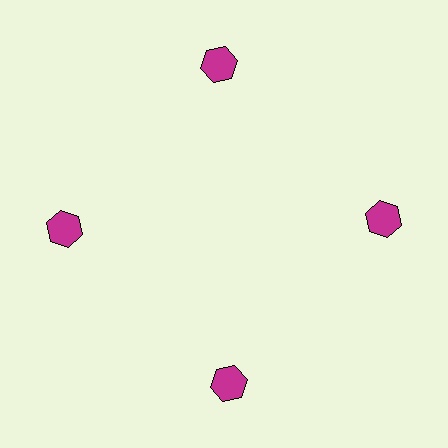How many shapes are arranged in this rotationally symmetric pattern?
There are 4 shapes, arranged in 4 groups of 1.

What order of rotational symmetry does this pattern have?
This pattern has 4-fold rotational symmetry.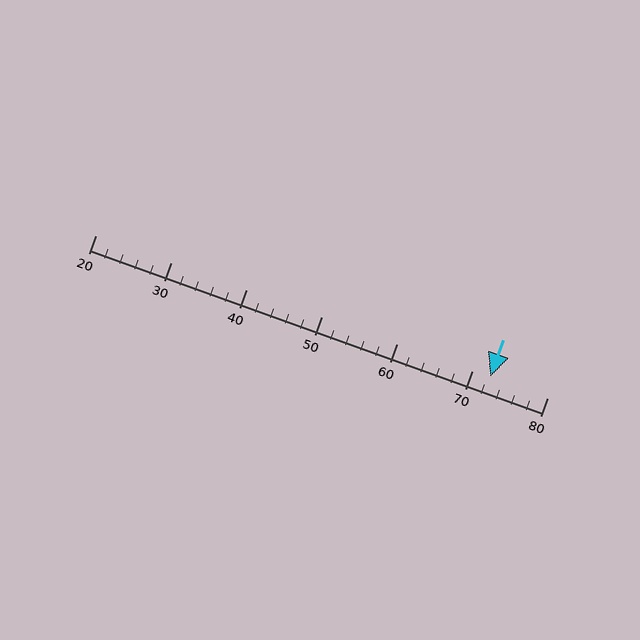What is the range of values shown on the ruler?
The ruler shows values from 20 to 80.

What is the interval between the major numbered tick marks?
The major tick marks are spaced 10 units apart.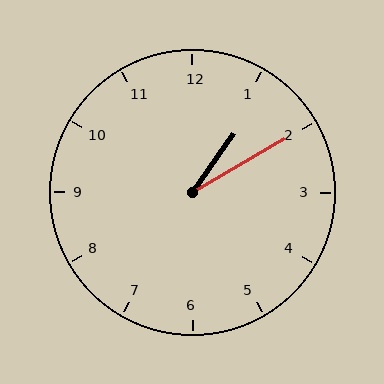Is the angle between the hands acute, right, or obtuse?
It is acute.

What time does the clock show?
1:10.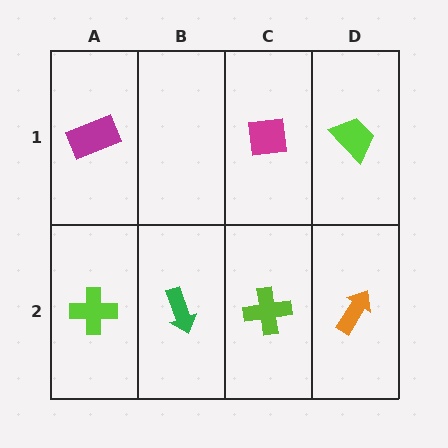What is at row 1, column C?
A magenta square.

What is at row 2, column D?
An orange arrow.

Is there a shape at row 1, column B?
No, that cell is empty.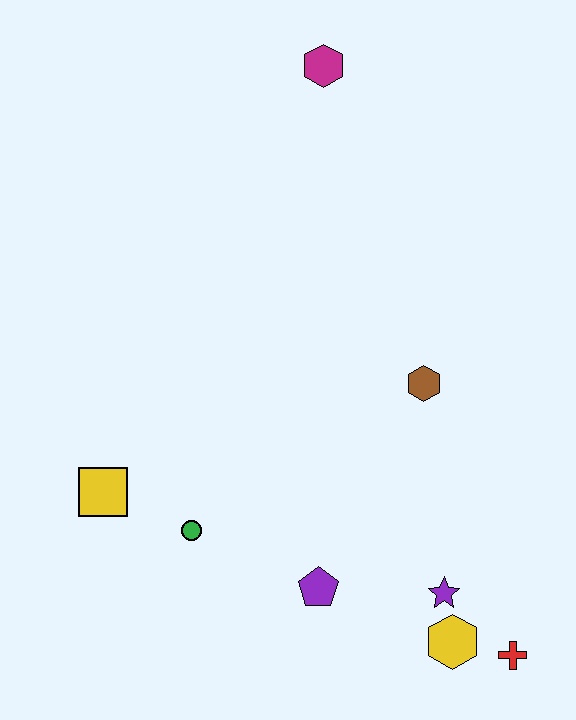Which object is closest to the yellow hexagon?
The purple star is closest to the yellow hexagon.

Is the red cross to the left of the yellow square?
No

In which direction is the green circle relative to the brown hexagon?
The green circle is to the left of the brown hexagon.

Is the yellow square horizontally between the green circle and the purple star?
No